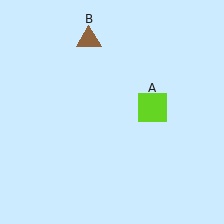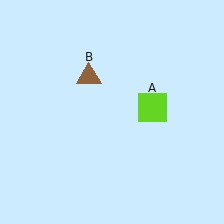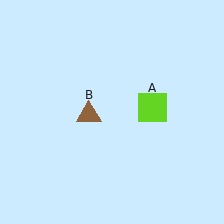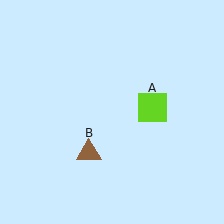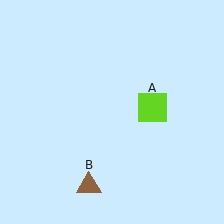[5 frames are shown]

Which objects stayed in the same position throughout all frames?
Lime square (object A) remained stationary.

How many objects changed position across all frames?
1 object changed position: brown triangle (object B).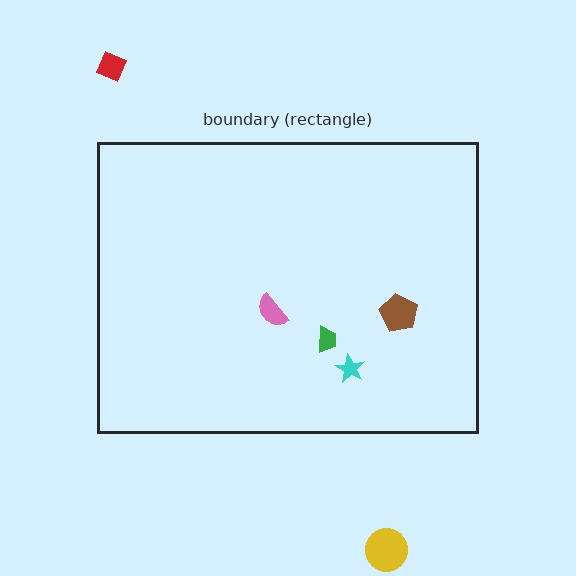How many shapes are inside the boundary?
4 inside, 2 outside.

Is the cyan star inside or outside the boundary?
Inside.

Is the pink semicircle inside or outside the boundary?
Inside.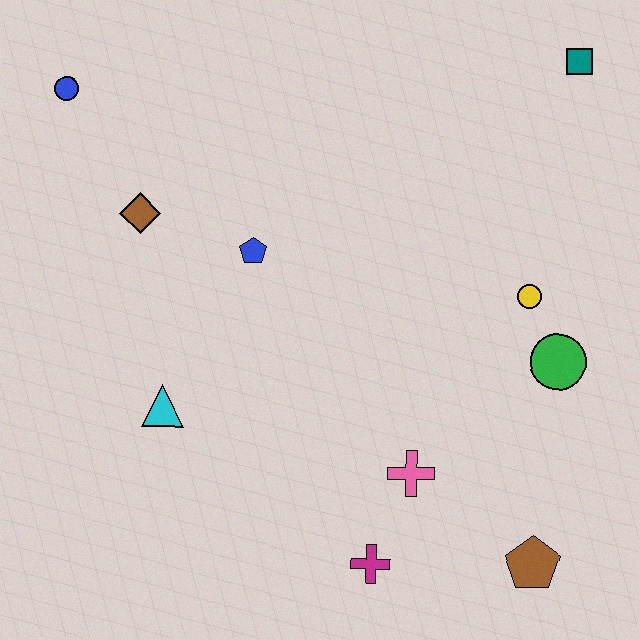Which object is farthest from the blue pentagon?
The brown pentagon is farthest from the blue pentagon.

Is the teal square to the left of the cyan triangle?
No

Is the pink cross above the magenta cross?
Yes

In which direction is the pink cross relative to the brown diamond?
The pink cross is to the right of the brown diamond.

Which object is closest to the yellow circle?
The green circle is closest to the yellow circle.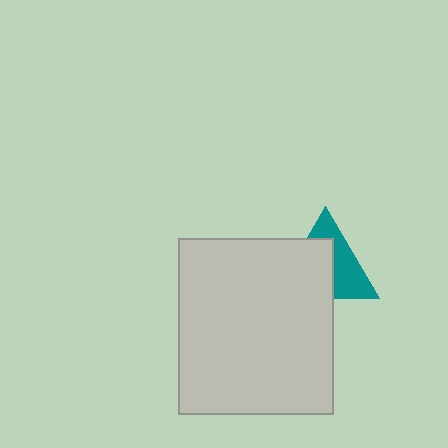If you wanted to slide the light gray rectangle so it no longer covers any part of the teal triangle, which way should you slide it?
Slide it toward the lower-left — that is the most direct way to separate the two shapes.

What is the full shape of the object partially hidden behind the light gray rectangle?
The partially hidden object is a teal triangle.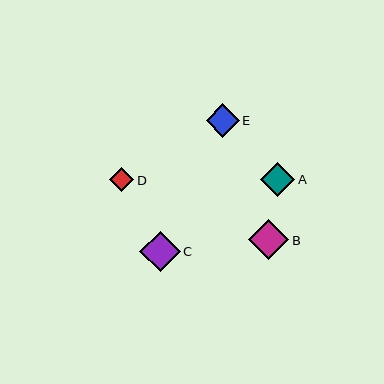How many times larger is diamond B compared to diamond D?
Diamond B is approximately 1.6 times the size of diamond D.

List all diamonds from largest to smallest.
From largest to smallest: C, B, A, E, D.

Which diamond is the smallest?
Diamond D is the smallest with a size of approximately 24 pixels.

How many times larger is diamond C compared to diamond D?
Diamond C is approximately 1.7 times the size of diamond D.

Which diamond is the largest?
Diamond C is the largest with a size of approximately 40 pixels.